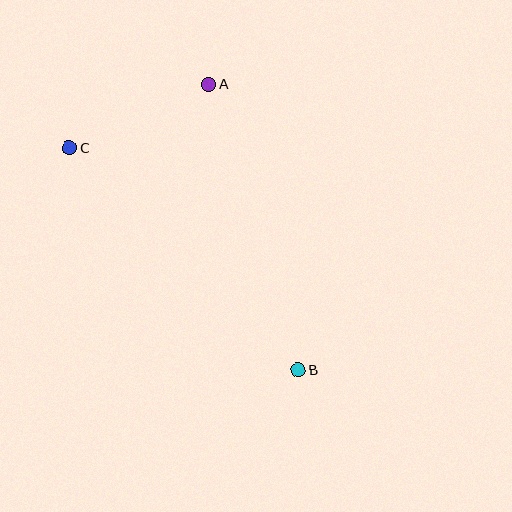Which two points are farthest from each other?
Points B and C are farthest from each other.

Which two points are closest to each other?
Points A and C are closest to each other.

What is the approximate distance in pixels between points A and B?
The distance between A and B is approximately 300 pixels.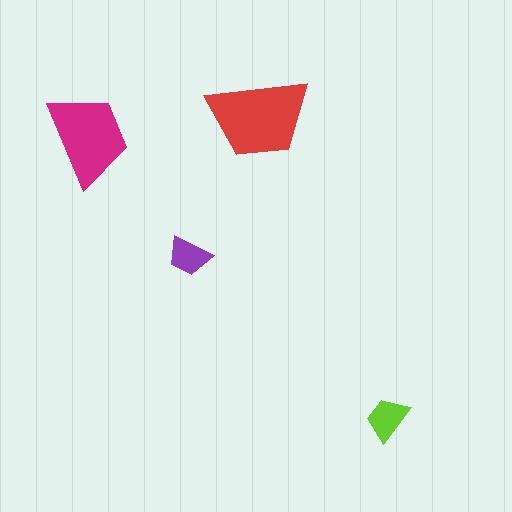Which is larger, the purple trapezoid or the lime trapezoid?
The lime one.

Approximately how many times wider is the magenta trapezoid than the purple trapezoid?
About 2 times wider.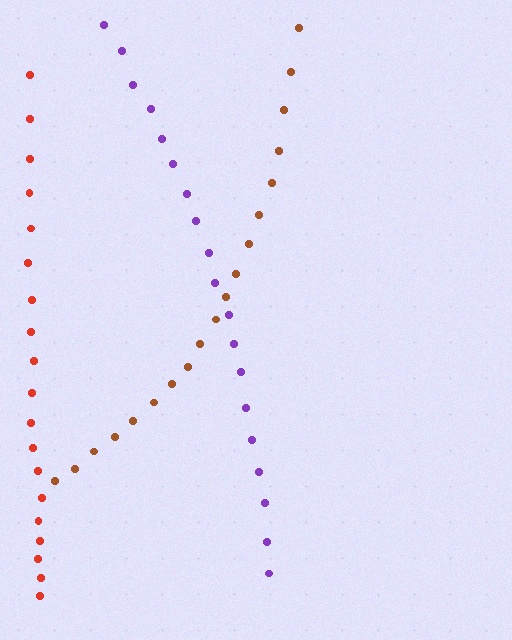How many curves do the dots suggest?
There are 3 distinct paths.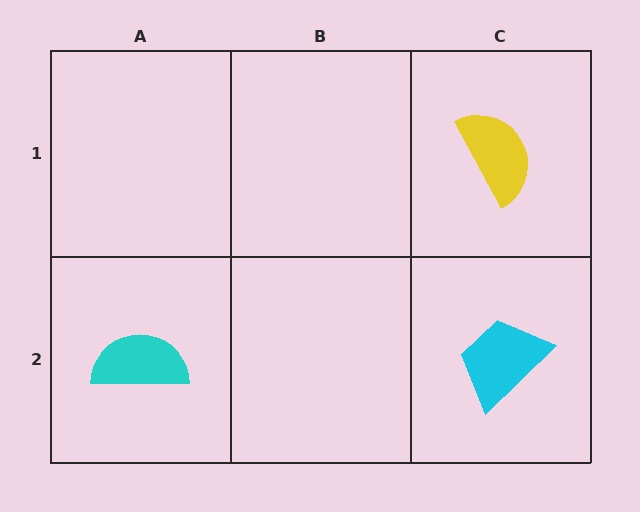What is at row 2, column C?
A cyan trapezoid.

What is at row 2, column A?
A cyan semicircle.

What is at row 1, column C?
A yellow semicircle.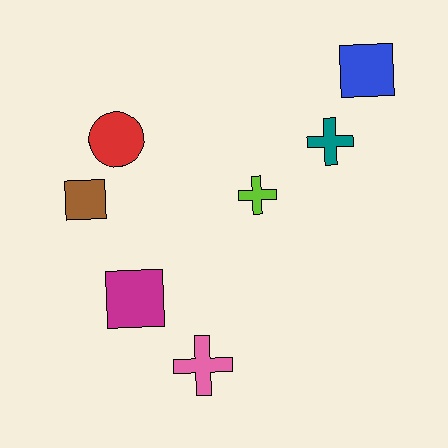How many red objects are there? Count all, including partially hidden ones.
There is 1 red object.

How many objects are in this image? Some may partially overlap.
There are 7 objects.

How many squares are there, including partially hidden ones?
There are 3 squares.